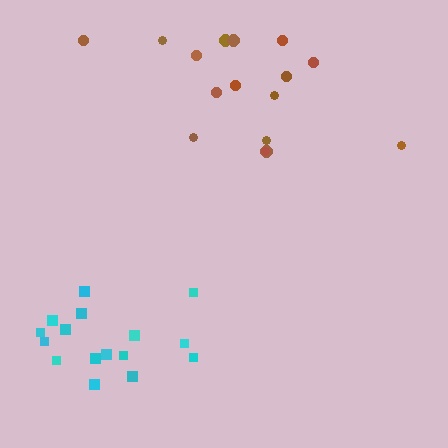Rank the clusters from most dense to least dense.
cyan, brown.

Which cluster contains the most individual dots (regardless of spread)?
Cyan (16).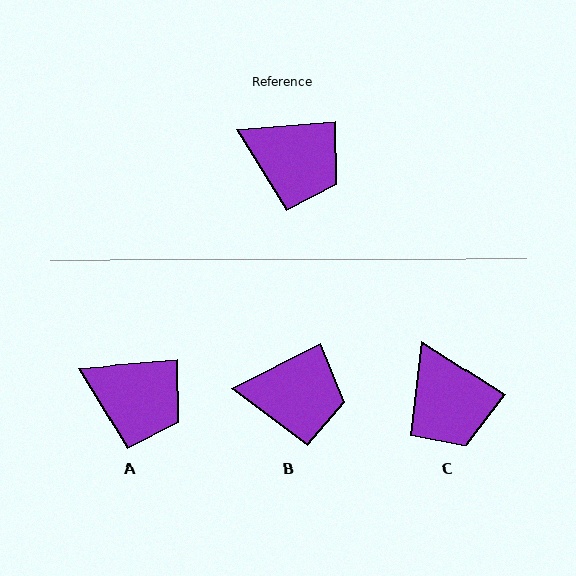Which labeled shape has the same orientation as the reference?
A.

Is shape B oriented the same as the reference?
No, it is off by about 22 degrees.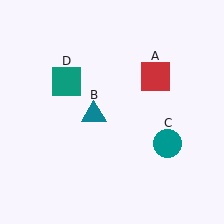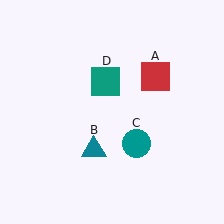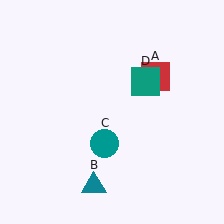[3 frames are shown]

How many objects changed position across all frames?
3 objects changed position: teal triangle (object B), teal circle (object C), teal square (object D).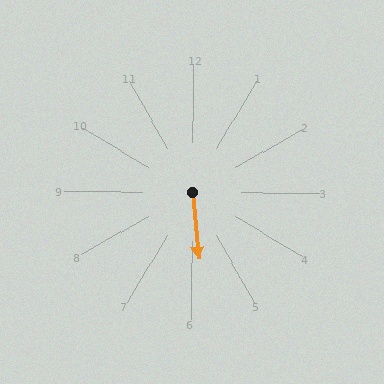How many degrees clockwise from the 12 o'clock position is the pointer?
Approximately 175 degrees.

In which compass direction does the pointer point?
South.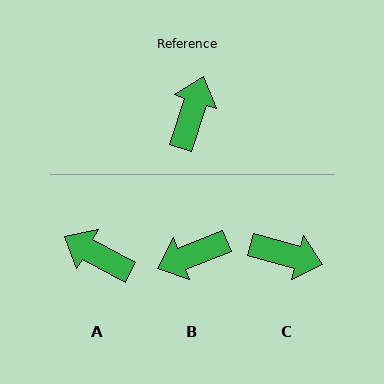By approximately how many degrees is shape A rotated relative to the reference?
Approximately 80 degrees counter-clockwise.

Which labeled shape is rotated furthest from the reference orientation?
B, about 130 degrees away.